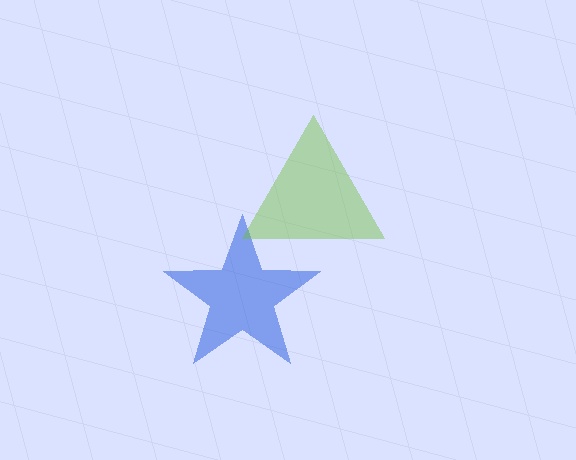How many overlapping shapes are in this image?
There are 2 overlapping shapes in the image.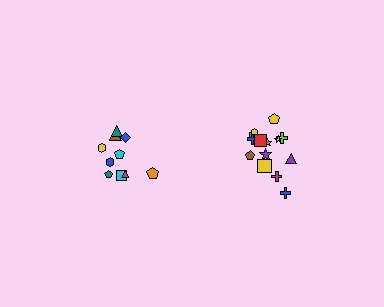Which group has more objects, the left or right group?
The right group.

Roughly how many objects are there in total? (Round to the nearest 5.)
Roughly 25 objects in total.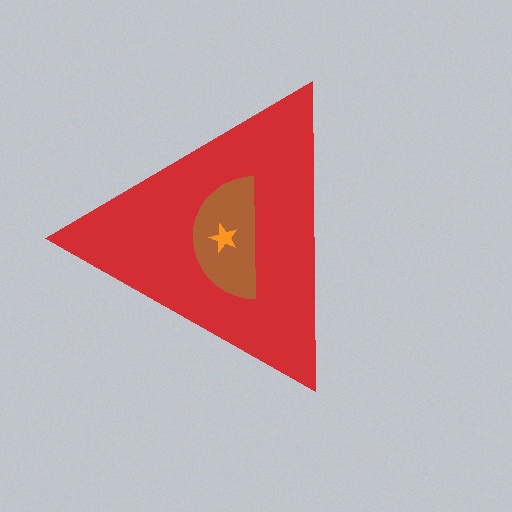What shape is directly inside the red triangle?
The brown semicircle.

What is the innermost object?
The orange star.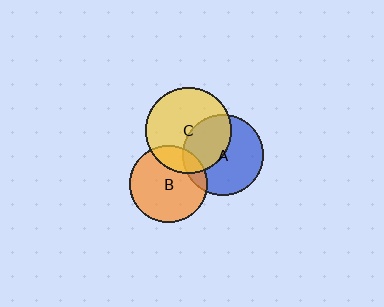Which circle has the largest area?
Circle C (yellow).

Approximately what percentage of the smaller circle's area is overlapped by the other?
Approximately 10%.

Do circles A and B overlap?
Yes.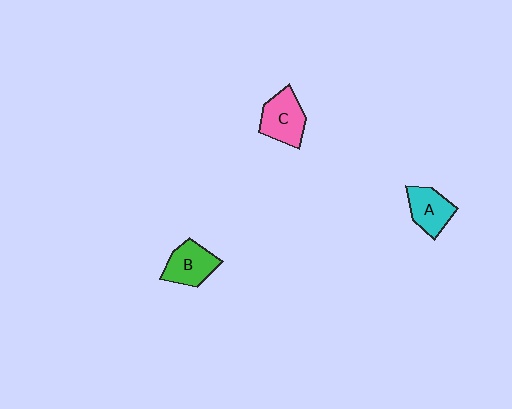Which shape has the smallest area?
Shape A (cyan).